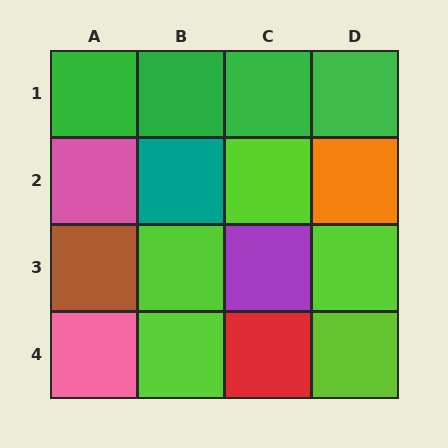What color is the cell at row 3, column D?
Lime.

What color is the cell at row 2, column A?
Pink.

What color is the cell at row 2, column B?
Teal.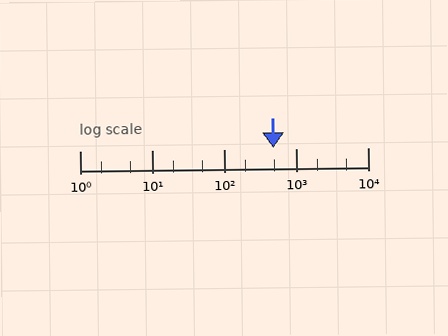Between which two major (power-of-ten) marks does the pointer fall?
The pointer is between 100 and 1000.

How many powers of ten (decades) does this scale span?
The scale spans 4 decades, from 1 to 10000.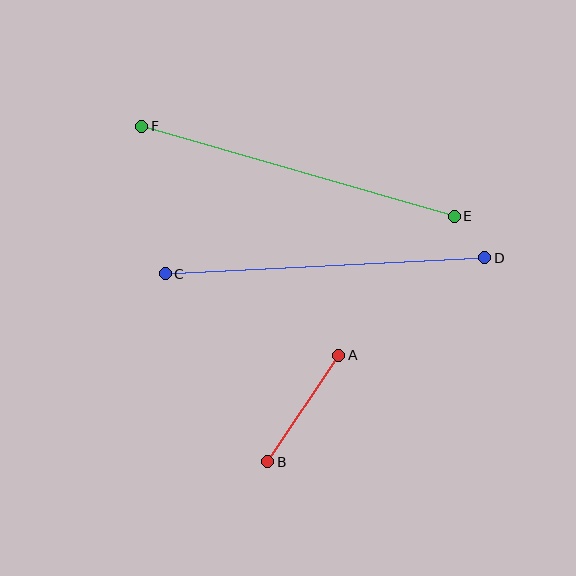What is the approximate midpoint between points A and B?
The midpoint is at approximately (303, 408) pixels.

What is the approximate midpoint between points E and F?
The midpoint is at approximately (298, 171) pixels.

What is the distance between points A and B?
The distance is approximately 128 pixels.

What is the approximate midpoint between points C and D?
The midpoint is at approximately (325, 266) pixels.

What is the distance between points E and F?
The distance is approximately 325 pixels.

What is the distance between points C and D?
The distance is approximately 320 pixels.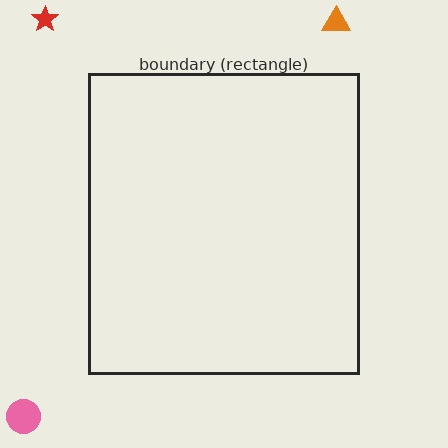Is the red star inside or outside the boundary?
Outside.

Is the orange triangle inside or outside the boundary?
Outside.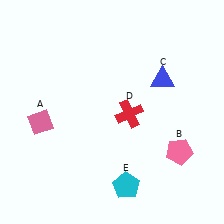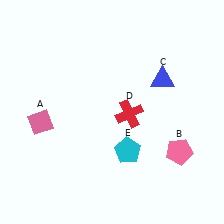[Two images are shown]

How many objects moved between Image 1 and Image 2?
1 object moved between the two images.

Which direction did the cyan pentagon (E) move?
The cyan pentagon (E) moved up.